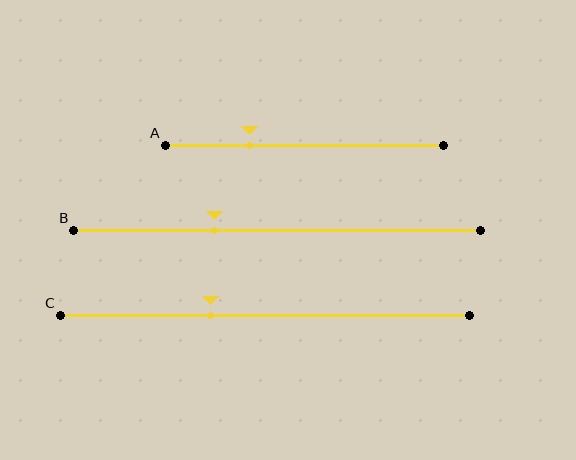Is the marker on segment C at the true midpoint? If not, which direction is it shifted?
No, the marker on segment C is shifted to the left by about 13% of the segment length.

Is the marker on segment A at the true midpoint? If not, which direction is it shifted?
No, the marker on segment A is shifted to the left by about 20% of the segment length.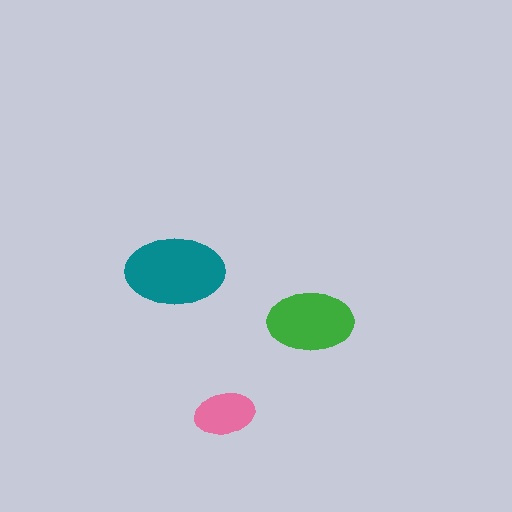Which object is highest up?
The teal ellipse is topmost.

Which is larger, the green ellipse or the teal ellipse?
The teal one.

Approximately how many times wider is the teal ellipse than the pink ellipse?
About 1.5 times wider.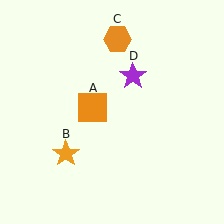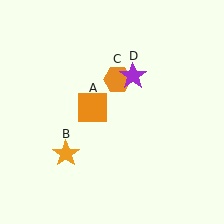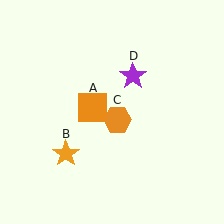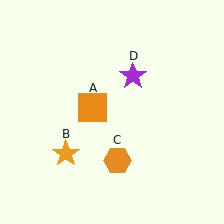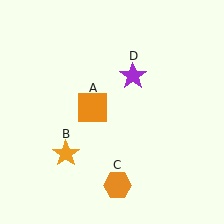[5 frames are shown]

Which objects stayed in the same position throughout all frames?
Orange square (object A) and orange star (object B) and purple star (object D) remained stationary.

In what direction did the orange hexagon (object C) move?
The orange hexagon (object C) moved down.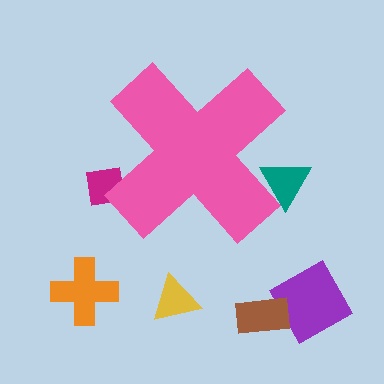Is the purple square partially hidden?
No, the purple square is fully visible.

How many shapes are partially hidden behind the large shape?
2 shapes are partially hidden.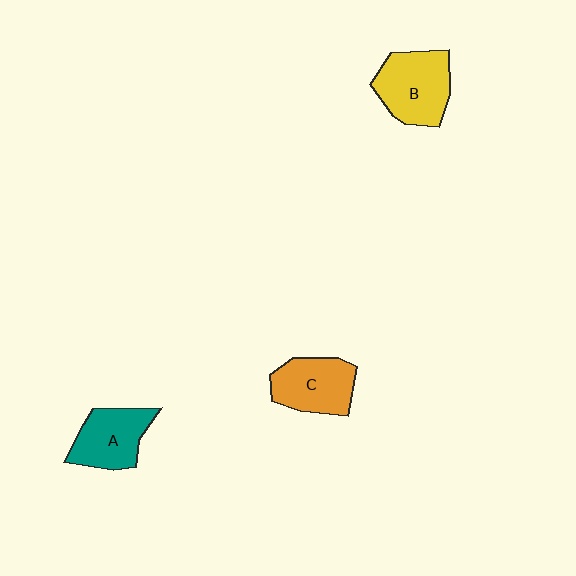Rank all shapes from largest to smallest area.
From largest to smallest: B (yellow), C (orange), A (teal).